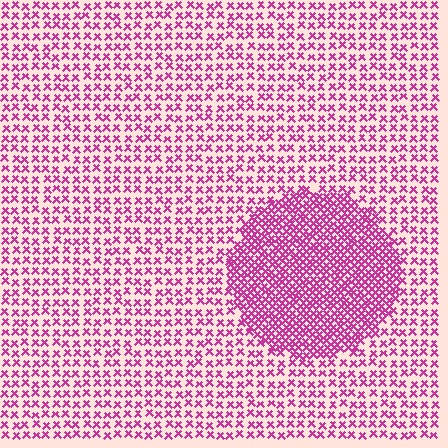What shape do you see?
I see a circle.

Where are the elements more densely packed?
The elements are more densely packed inside the circle boundary.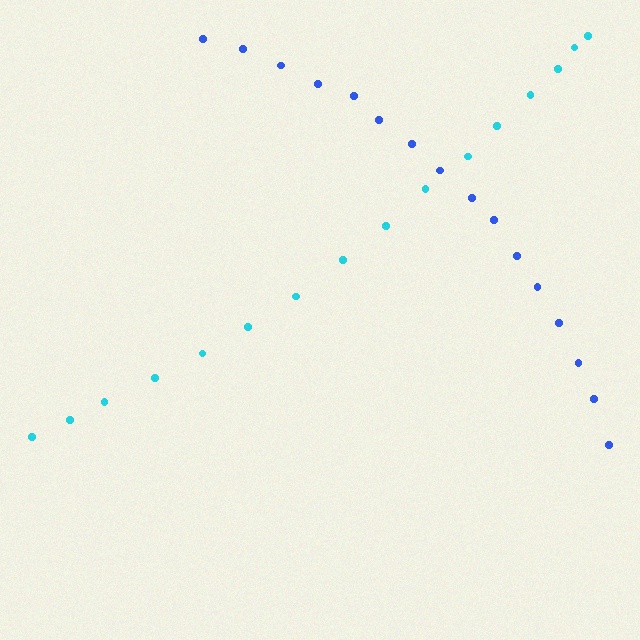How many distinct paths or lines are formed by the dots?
There are 2 distinct paths.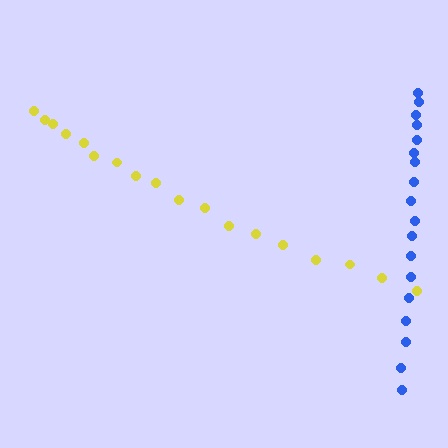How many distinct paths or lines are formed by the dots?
There are 2 distinct paths.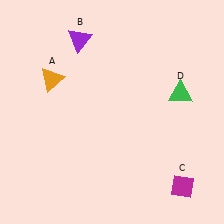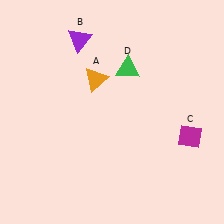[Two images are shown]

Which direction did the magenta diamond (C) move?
The magenta diamond (C) moved up.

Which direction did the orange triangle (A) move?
The orange triangle (A) moved right.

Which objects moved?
The objects that moved are: the orange triangle (A), the magenta diamond (C), the green triangle (D).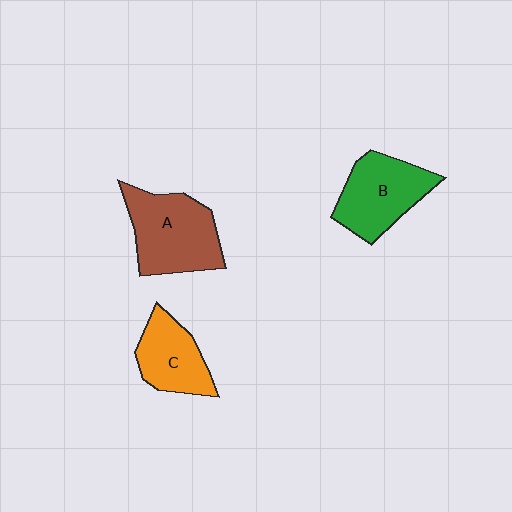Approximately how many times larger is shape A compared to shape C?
Approximately 1.5 times.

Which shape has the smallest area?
Shape C (orange).